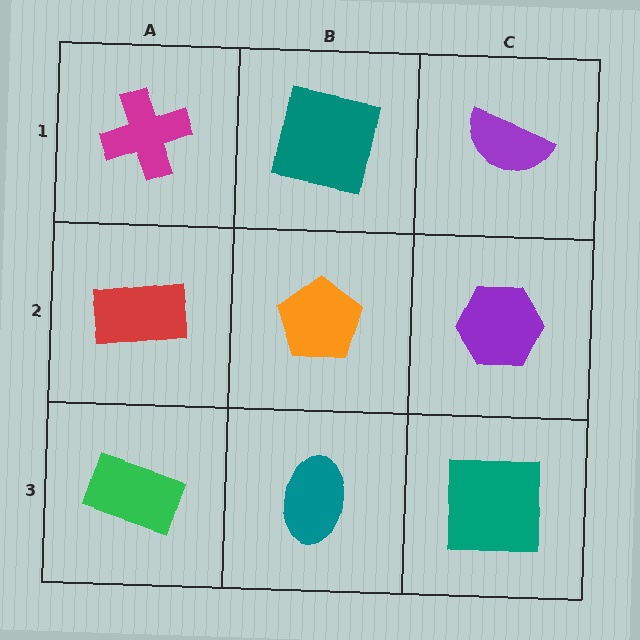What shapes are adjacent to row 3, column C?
A purple hexagon (row 2, column C), a teal ellipse (row 3, column B).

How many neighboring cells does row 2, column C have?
3.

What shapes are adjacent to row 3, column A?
A red rectangle (row 2, column A), a teal ellipse (row 3, column B).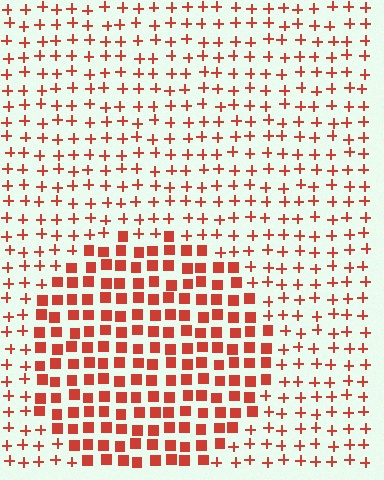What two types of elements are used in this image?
The image uses squares inside the circle region and plus signs outside it.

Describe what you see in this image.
The image is filled with small red elements arranged in a uniform grid. A circle-shaped region contains squares, while the surrounding area contains plus signs. The boundary is defined purely by the change in element shape.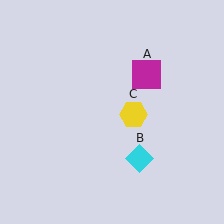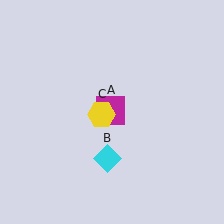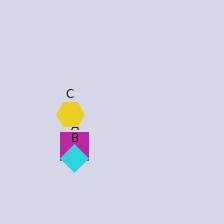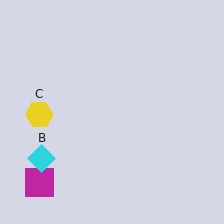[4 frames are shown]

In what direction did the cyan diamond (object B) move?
The cyan diamond (object B) moved left.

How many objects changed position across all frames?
3 objects changed position: magenta square (object A), cyan diamond (object B), yellow hexagon (object C).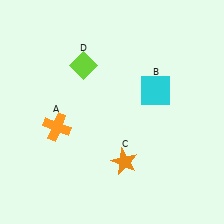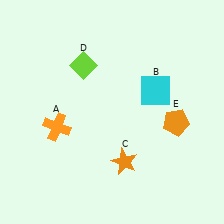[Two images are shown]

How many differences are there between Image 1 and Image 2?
There is 1 difference between the two images.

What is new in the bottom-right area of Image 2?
An orange pentagon (E) was added in the bottom-right area of Image 2.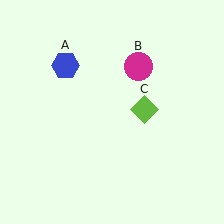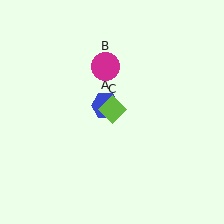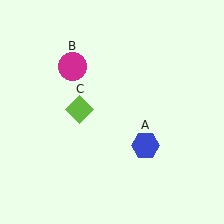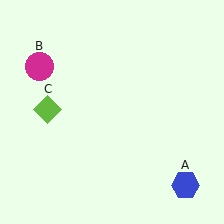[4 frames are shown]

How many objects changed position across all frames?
3 objects changed position: blue hexagon (object A), magenta circle (object B), lime diamond (object C).